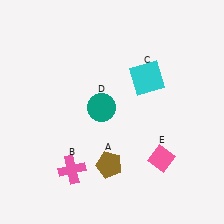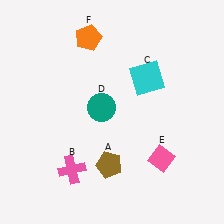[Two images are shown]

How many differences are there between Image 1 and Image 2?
There is 1 difference between the two images.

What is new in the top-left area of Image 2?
An orange pentagon (F) was added in the top-left area of Image 2.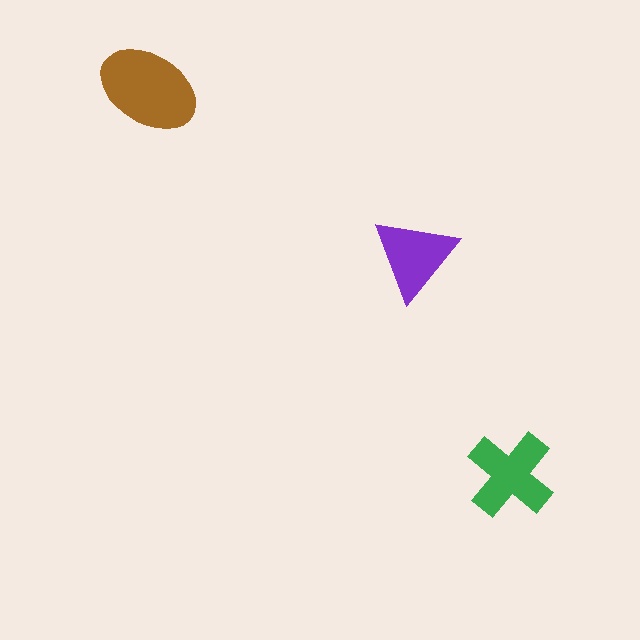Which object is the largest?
The brown ellipse.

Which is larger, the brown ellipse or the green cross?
The brown ellipse.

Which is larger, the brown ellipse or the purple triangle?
The brown ellipse.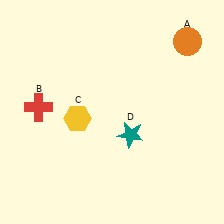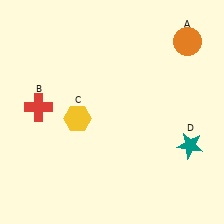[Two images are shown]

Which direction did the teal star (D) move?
The teal star (D) moved right.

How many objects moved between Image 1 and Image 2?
1 object moved between the two images.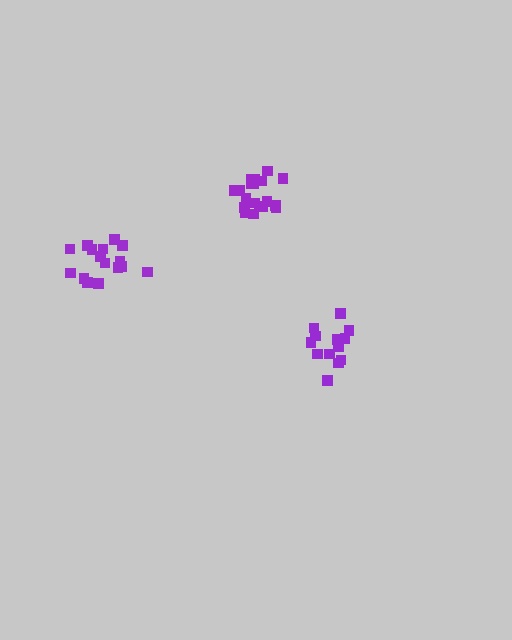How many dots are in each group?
Group 1: 17 dots, Group 2: 19 dots, Group 3: 13 dots (49 total).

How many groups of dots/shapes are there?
There are 3 groups.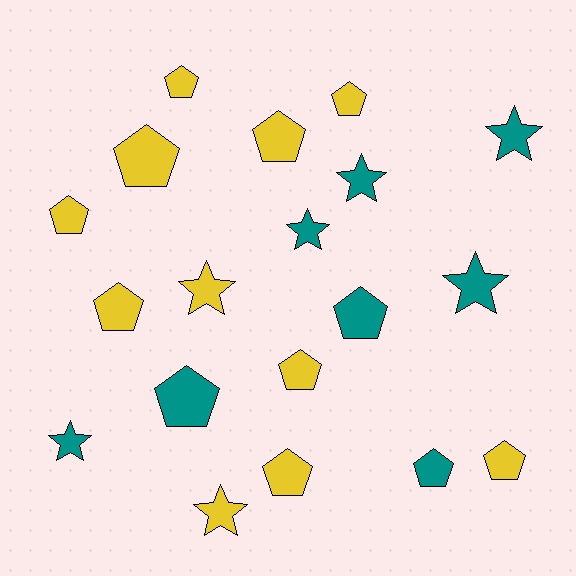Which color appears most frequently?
Yellow, with 11 objects.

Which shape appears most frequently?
Pentagon, with 12 objects.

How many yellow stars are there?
There are 2 yellow stars.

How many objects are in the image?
There are 19 objects.